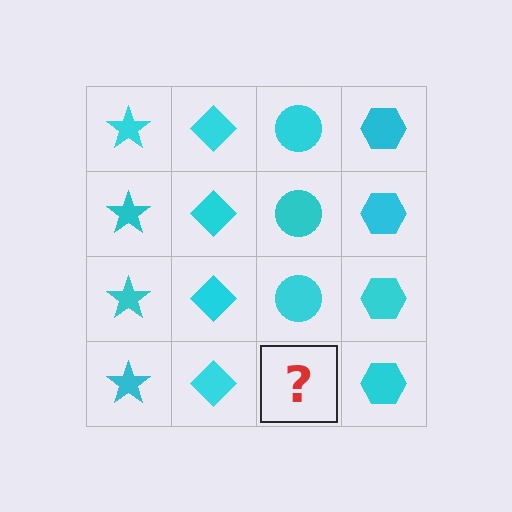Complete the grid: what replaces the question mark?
The question mark should be replaced with a cyan circle.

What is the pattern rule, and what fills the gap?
The rule is that each column has a consistent shape. The gap should be filled with a cyan circle.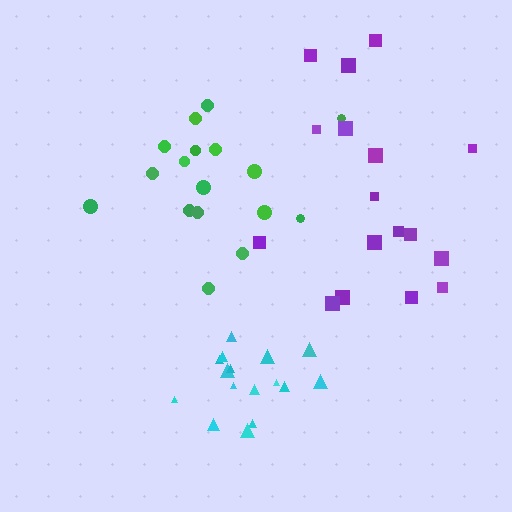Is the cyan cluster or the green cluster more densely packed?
Cyan.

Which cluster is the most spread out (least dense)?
Purple.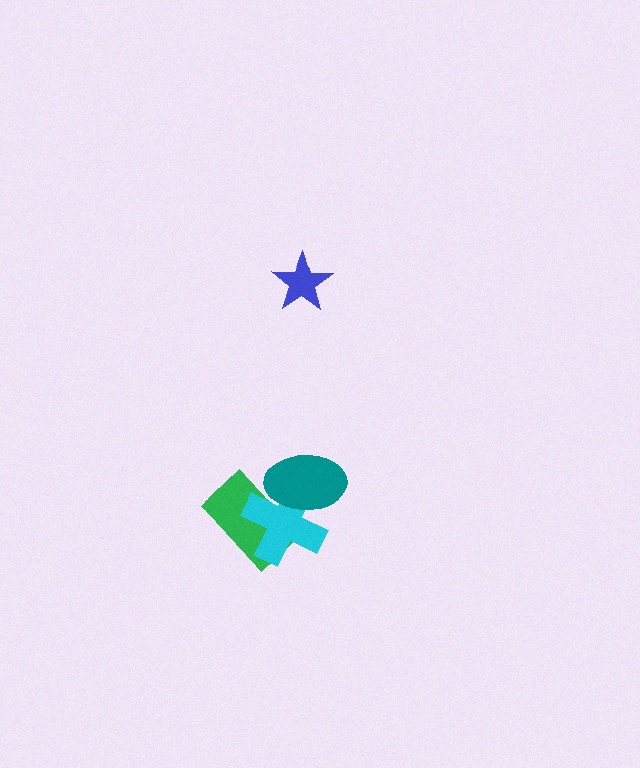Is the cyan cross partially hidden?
Yes, it is partially covered by another shape.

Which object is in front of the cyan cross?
The teal ellipse is in front of the cyan cross.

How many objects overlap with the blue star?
0 objects overlap with the blue star.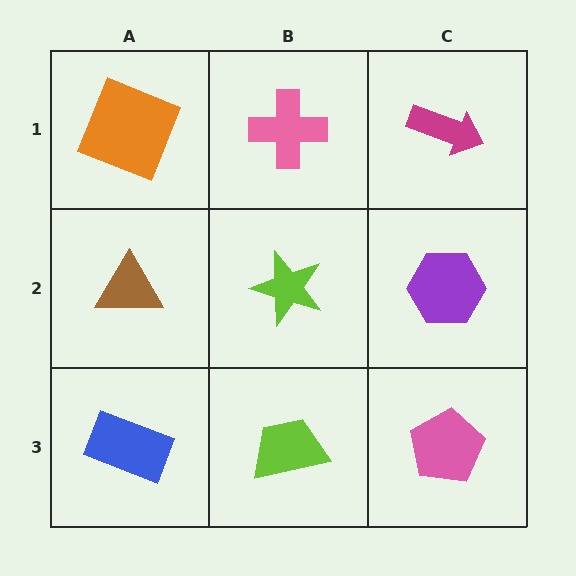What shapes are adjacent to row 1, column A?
A brown triangle (row 2, column A), a pink cross (row 1, column B).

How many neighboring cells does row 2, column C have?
3.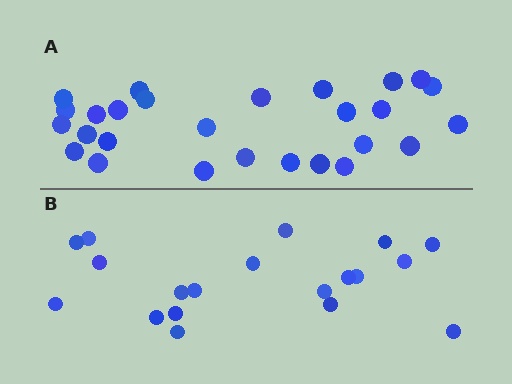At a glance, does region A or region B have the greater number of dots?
Region A (the top region) has more dots.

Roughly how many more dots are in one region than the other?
Region A has roughly 8 or so more dots than region B.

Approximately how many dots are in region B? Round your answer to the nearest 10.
About 20 dots. (The exact count is 19, which rounds to 20.)